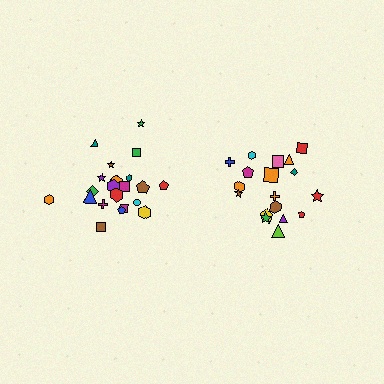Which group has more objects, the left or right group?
The left group.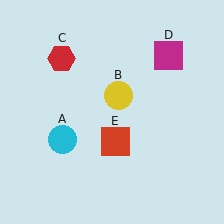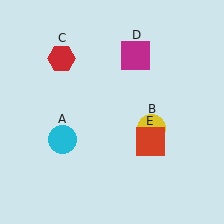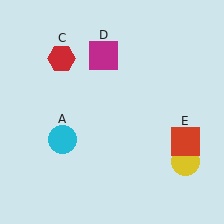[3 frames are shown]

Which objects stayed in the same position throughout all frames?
Cyan circle (object A) and red hexagon (object C) remained stationary.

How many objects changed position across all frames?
3 objects changed position: yellow circle (object B), magenta square (object D), red square (object E).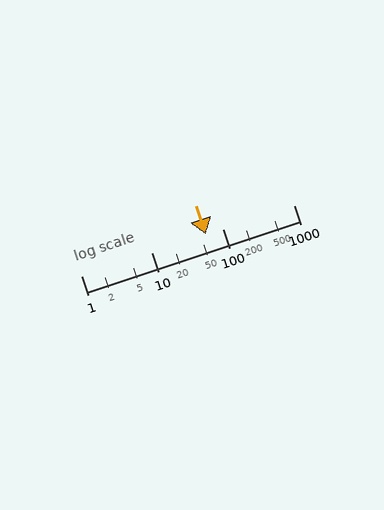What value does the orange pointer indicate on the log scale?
The pointer indicates approximately 58.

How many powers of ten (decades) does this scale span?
The scale spans 3 decades, from 1 to 1000.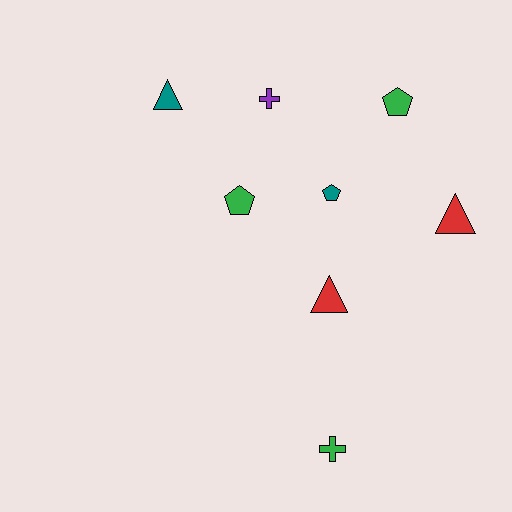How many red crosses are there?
There are no red crosses.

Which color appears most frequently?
Green, with 3 objects.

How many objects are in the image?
There are 8 objects.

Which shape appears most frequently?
Triangle, with 3 objects.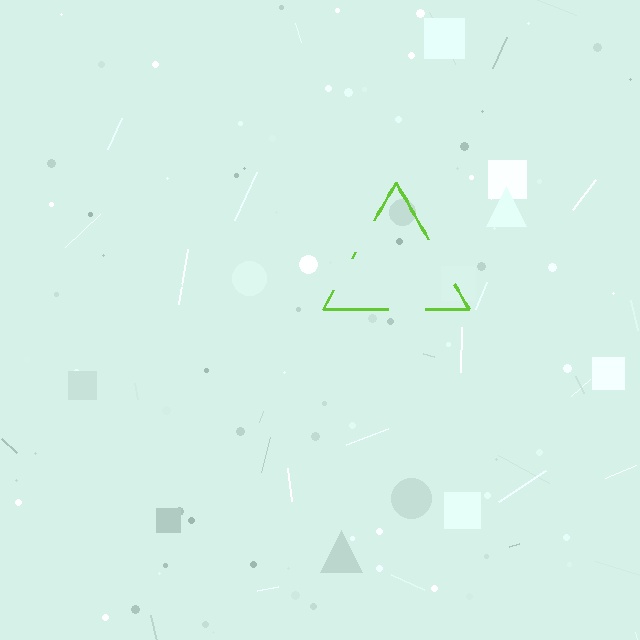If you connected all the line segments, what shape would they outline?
They would outline a triangle.